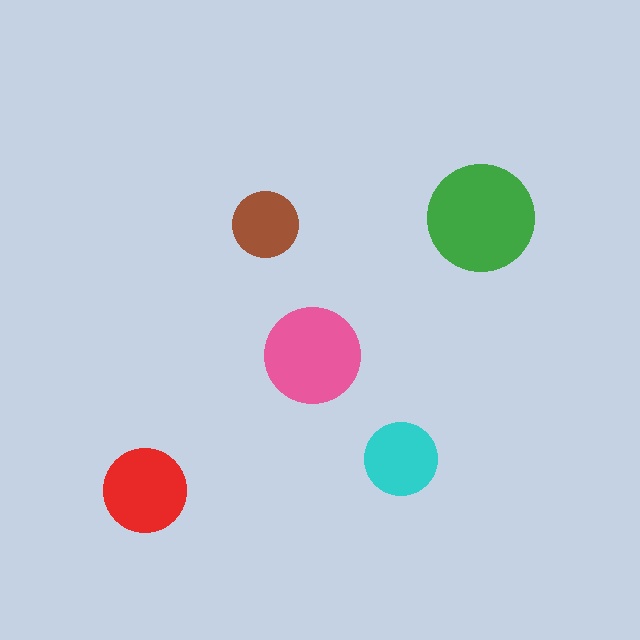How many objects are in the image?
There are 5 objects in the image.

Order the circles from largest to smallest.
the green one, the pink one, the red one, the cyan one, the brown one.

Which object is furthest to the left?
The red circle is leftmost.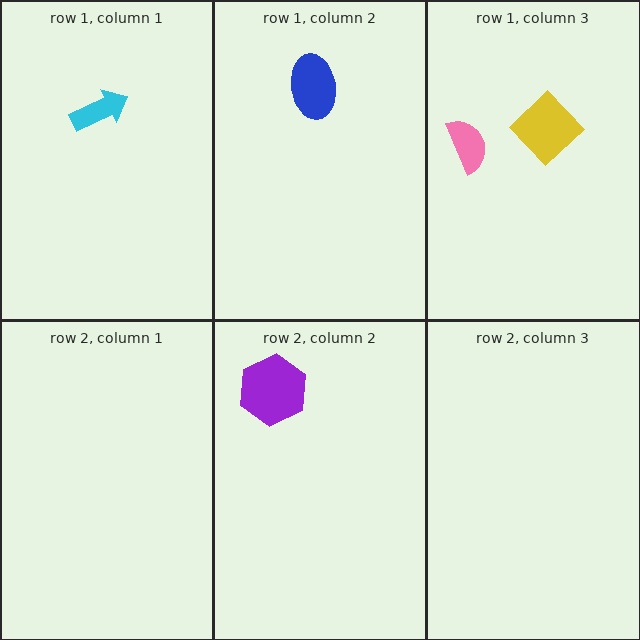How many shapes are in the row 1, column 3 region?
2.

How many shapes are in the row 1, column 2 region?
1.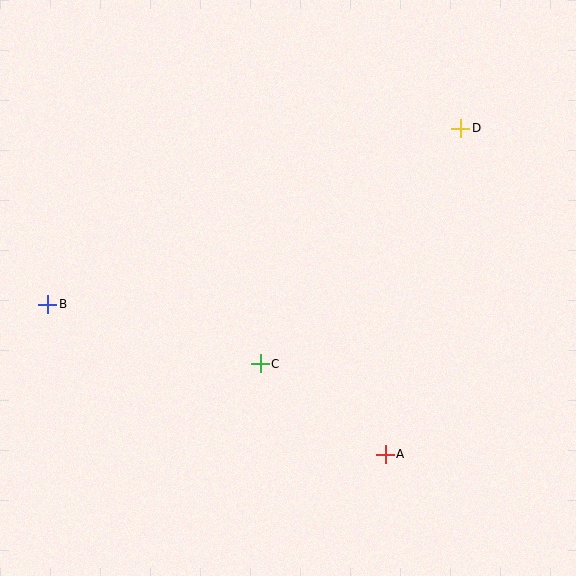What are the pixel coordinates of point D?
Point D is at (461, 128).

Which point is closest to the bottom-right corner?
Point A is closest to the bottom-right corner.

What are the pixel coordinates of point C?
Point C is at (260, 364).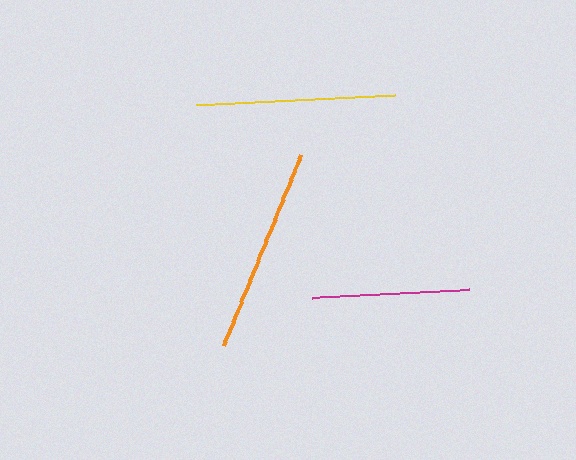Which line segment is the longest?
The orange line is the longest at approximately 206 pixels.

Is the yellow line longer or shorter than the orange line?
The orange line is longer than the yellow line.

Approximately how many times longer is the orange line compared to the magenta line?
The orange line is approximately 1.3 times the length of the magenta line.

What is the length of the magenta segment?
The magenta segment is approximately 157 pixels long.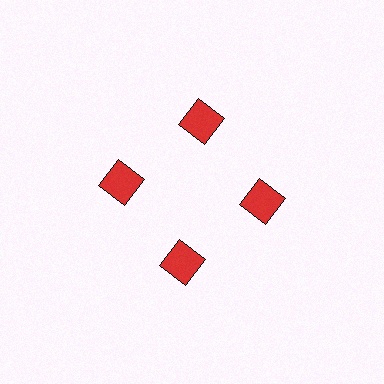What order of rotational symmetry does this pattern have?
This pattern has 4-fold rotational symmetry.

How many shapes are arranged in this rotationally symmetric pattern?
There are 4 shapes, arranged in 4 groups of 1.